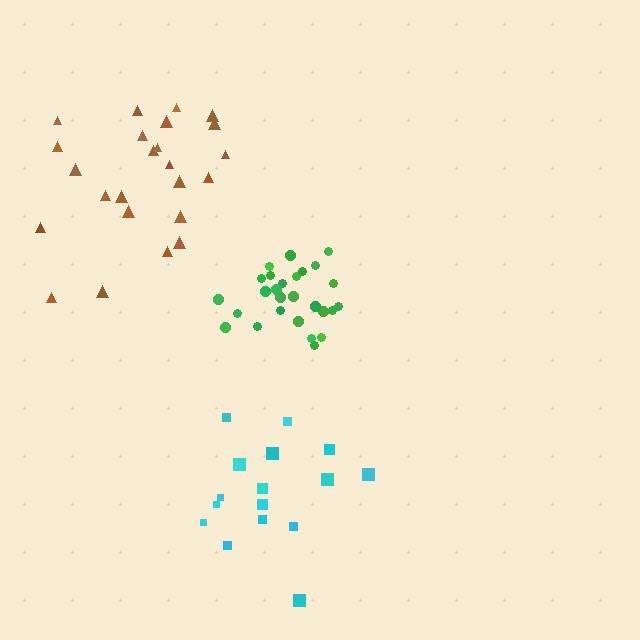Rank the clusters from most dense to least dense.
green, cyan, brown.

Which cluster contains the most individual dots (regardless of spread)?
Green (27).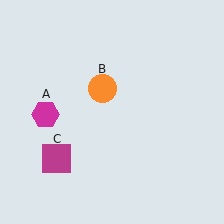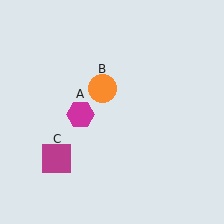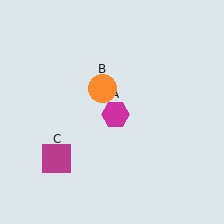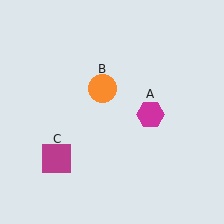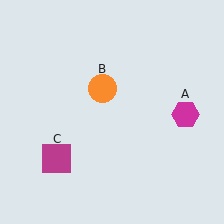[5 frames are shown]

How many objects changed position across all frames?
1 object changed position: magenta hexagon (object A).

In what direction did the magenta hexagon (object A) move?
The magenta hexagon (object A) moved right.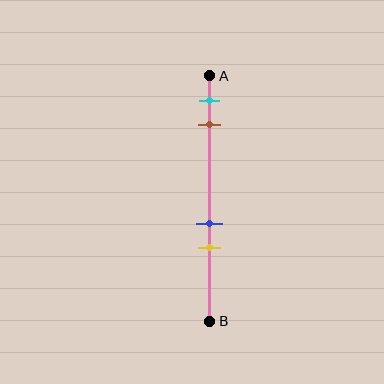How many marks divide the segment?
There are 4 marks dividing the segment.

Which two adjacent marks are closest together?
The blue and yellow marks are the closest adjacent pair.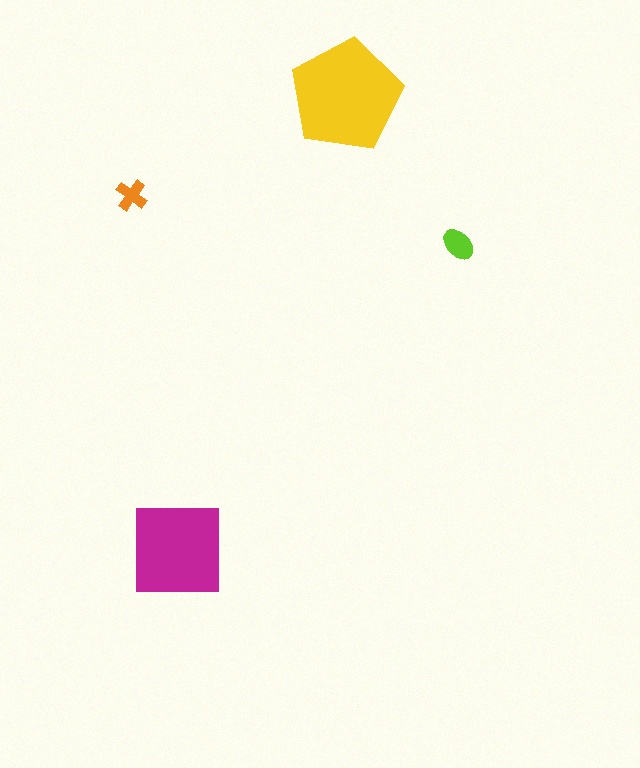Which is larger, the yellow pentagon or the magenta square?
The yellow pentagon.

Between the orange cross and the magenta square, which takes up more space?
The magenta square.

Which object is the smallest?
The orange cross.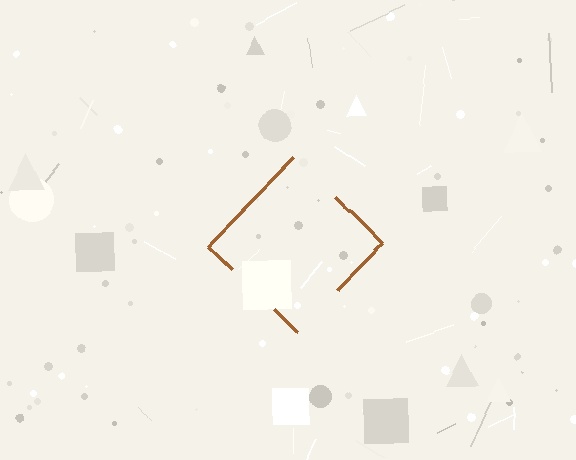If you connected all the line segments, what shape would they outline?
They would outline a diamond.